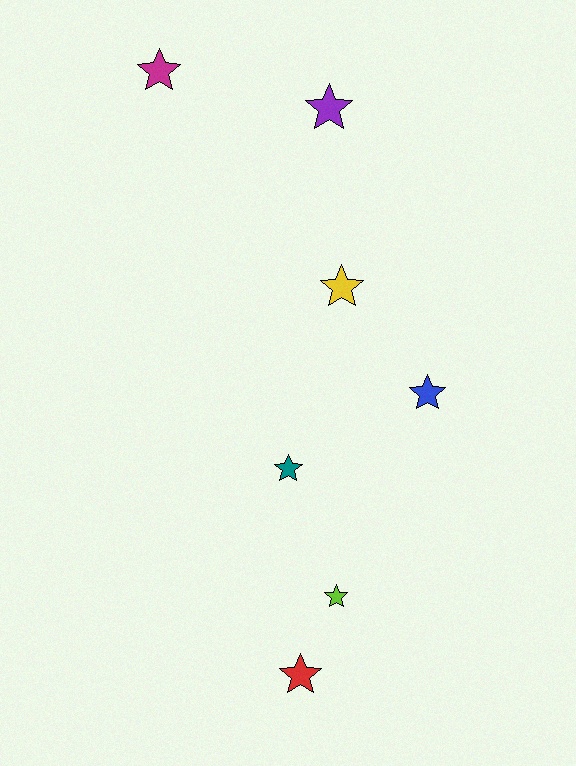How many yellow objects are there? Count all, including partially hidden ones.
There is 1 yellow object.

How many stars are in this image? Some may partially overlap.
There are 7 stars.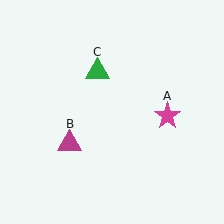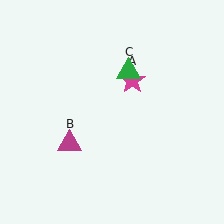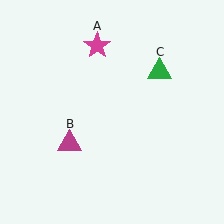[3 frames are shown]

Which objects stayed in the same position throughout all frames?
Magenta triangle (object B) remained stationary.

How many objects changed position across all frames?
2 objects changed position: magenta star (object A), green triangle (object C).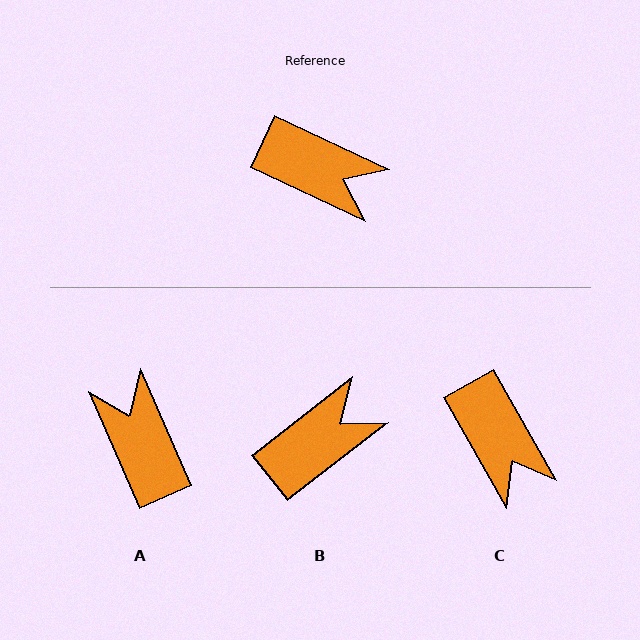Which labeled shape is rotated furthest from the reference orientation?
A, about 139 degrees away.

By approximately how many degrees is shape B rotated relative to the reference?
Approximately 63 degrees counter-clockwise.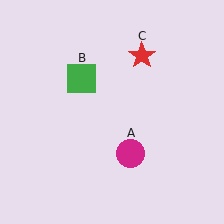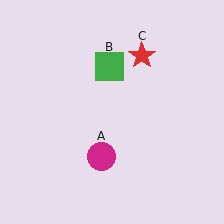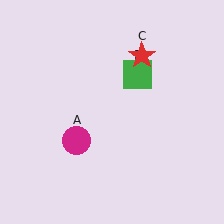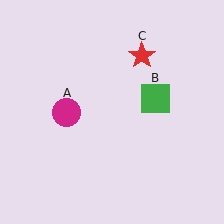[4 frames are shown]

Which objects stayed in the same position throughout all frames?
Red star (object C) remained stationary.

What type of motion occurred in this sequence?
The magenta circle (object A), green square (object B) rotated clockwise around the center of the scene.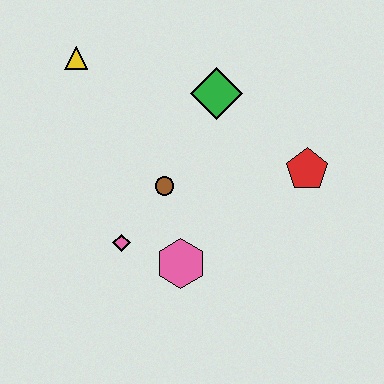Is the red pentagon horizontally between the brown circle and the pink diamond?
No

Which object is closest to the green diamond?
The brown circle is closest to the green diamond.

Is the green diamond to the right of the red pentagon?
No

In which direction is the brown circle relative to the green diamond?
The brown circle is below the green diamond.